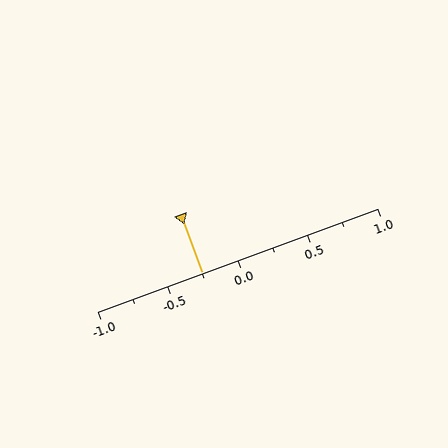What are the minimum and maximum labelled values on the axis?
The axis runs from -1.0 to 1.0.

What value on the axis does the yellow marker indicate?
The marker indicates approximately -0.25.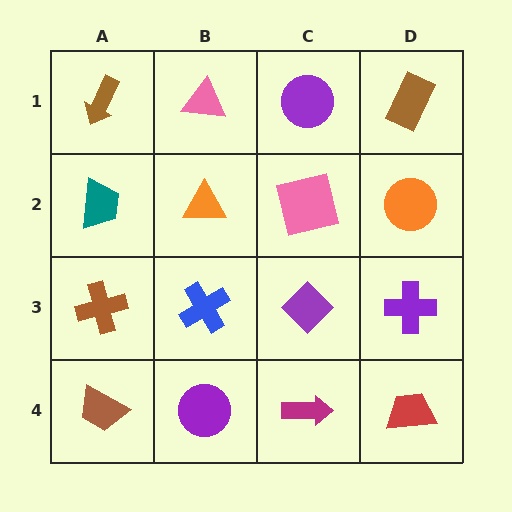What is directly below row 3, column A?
A brown trapezoid.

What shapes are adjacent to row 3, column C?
A pink square (row 2, column C), a magenta arrow (row 4, column C), a blue cross (row 3, column B), a purple cross (row 3, column D).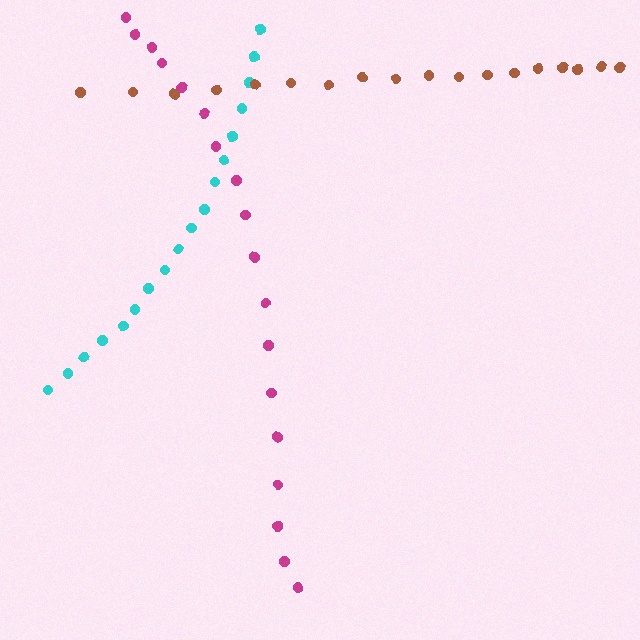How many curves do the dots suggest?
There are 3 distinct paths.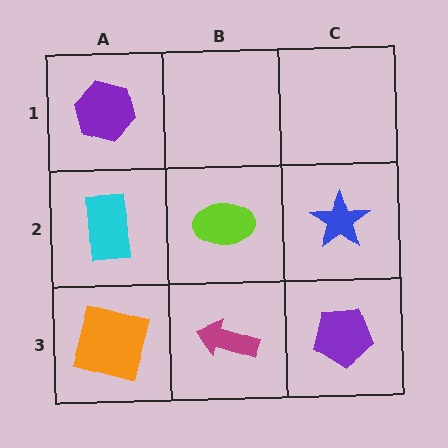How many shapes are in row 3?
3 shapes.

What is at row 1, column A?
A purple hexagon.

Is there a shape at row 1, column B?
No, that cell is empty.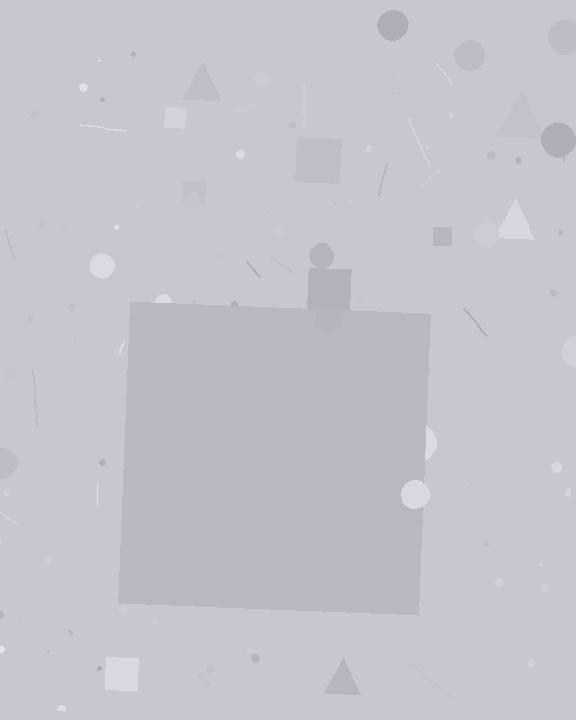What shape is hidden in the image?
A square is hidden in the image.